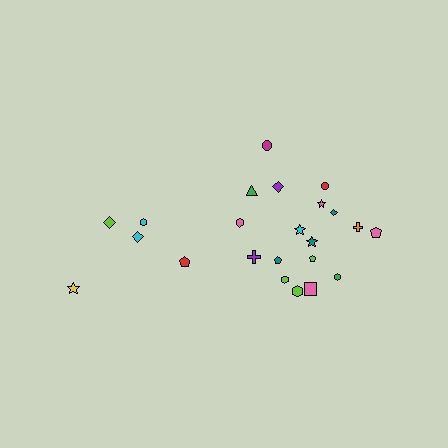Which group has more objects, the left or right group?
The right group.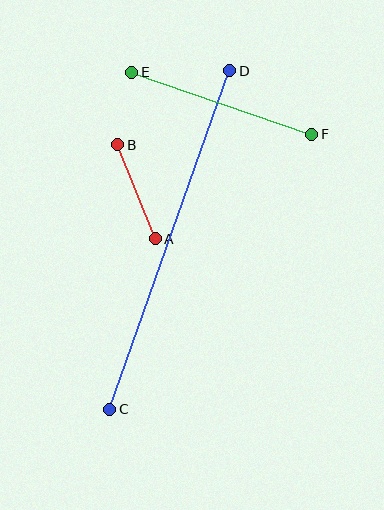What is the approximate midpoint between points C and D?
The midpoint is at approximately (170, 240) pixels.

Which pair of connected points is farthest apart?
Points C and D are farthest apart.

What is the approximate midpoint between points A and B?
The midpoint is at approximately (137, 192) pixels.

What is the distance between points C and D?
The distance is approximately 359 pixels.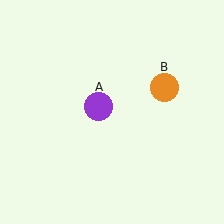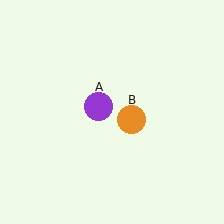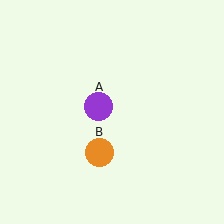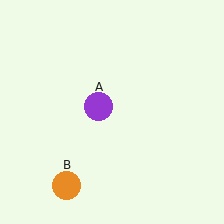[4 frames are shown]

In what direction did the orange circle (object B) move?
The orange circle (object B) moved down and to the left.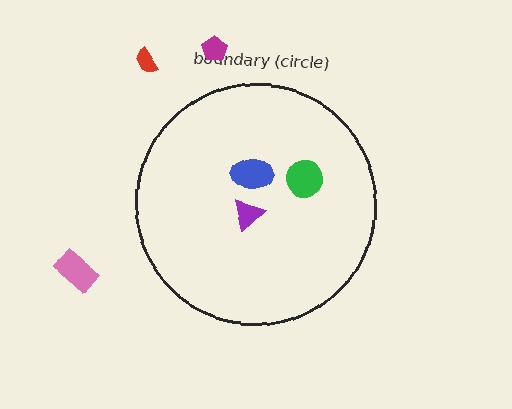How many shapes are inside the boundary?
3 inside, 3 outside.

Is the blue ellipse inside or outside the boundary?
Inside.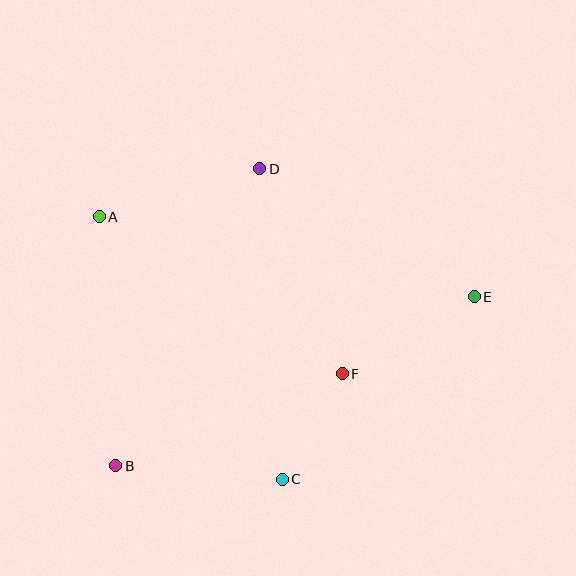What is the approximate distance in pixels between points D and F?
The distance between D and F is approximately 221 pixels.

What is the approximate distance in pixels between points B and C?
The distance between B and C is approximately 168 pixels.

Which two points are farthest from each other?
Points B and E are farthest from each other.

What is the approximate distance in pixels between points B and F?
The distance between B and F is approximately 245 pixels.